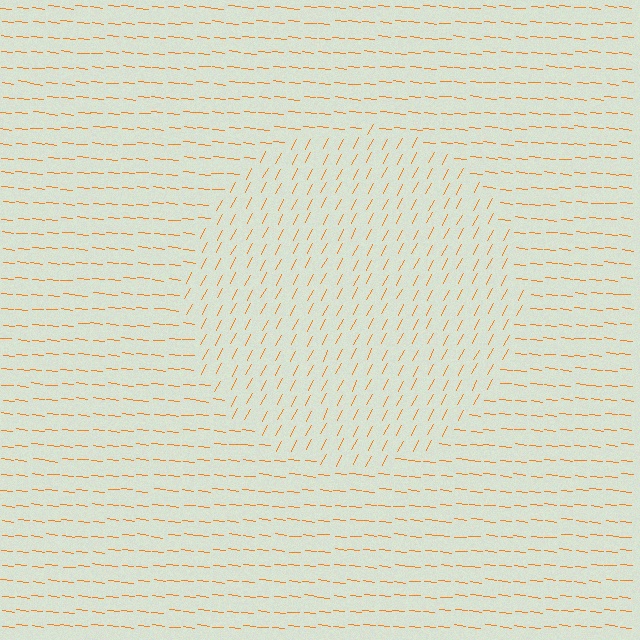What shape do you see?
I see a circle.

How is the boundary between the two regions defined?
The boundary is defined purely by a change in line orientation (approximately 68 degrees difference). All lines are the same color and thickness.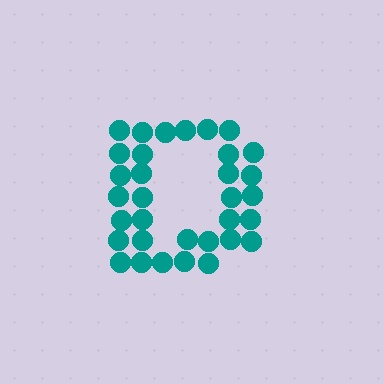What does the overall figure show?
The overall figure shows the letter D.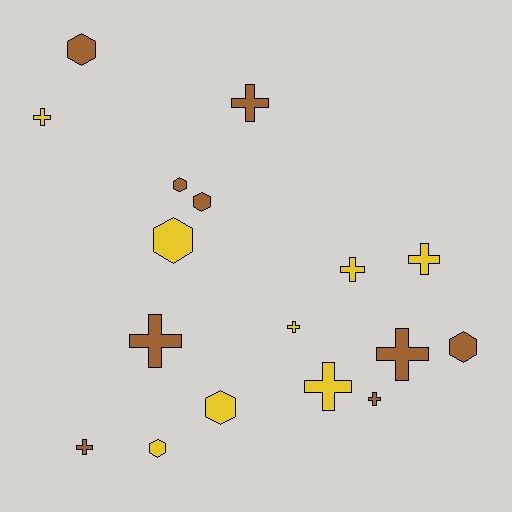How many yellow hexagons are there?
There are 3 yellow hexagons.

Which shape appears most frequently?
Cross, with 10 objects.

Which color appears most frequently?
Brown, with 9 objects.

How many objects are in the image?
There are 17 objects.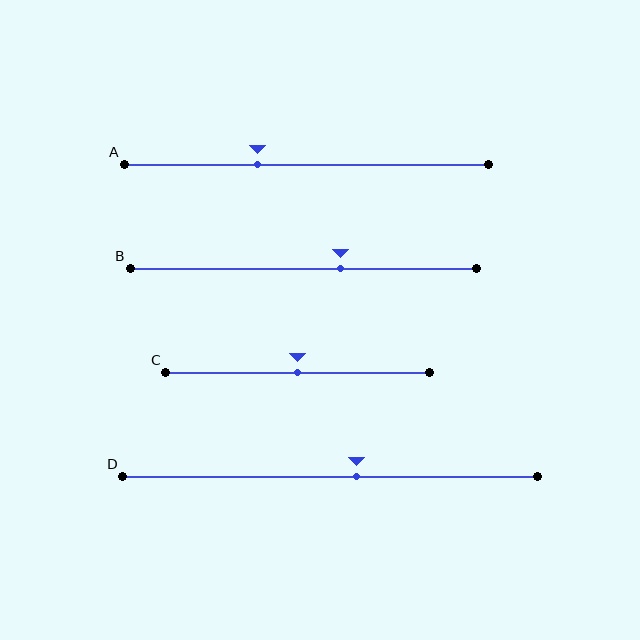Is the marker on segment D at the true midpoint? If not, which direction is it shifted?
No, the marker on segment D is shifted to the right by about 6% of the segment length.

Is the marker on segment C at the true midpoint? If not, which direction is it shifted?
Yes, the marker on segment C is at the true midpoint.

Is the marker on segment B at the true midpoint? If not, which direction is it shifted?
No, the marker on segment B is shifted to the right by about 11% of the segment length.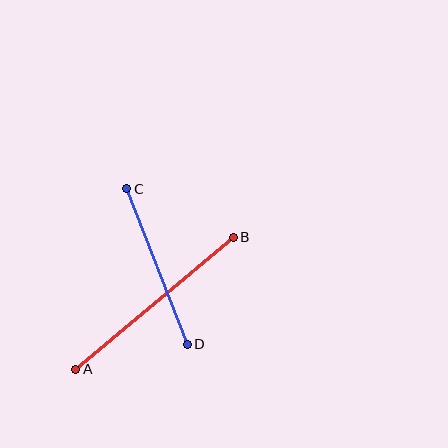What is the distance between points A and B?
The distance is approximately 206 pixels.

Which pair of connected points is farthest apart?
Points A and B are farthest apart.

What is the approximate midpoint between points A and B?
The midpoint is at approximately (155, 303) pixels.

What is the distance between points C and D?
The distance is approximately 166 pixels.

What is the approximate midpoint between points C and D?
The midpoint is at approximately (157, 266) pixels.